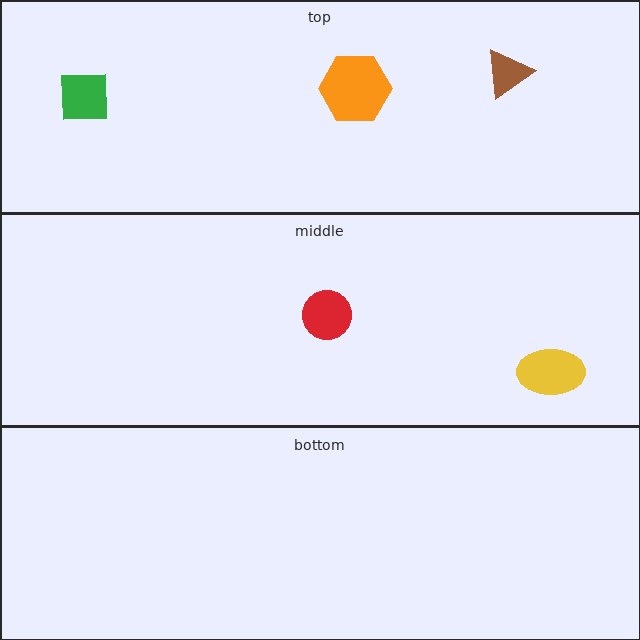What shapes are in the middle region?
The red circle, the yellow ellipse.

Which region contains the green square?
The top region.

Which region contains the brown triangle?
The top region.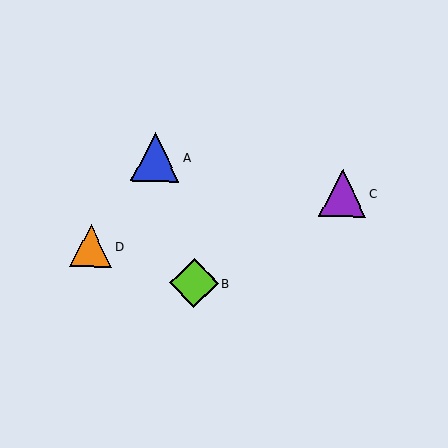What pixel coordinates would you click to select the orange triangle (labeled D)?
Click at (91, 246) to select the orange triangle D.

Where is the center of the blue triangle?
The center of the blue triangle is at (155, 157).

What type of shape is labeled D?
Shape D is an orange triangle.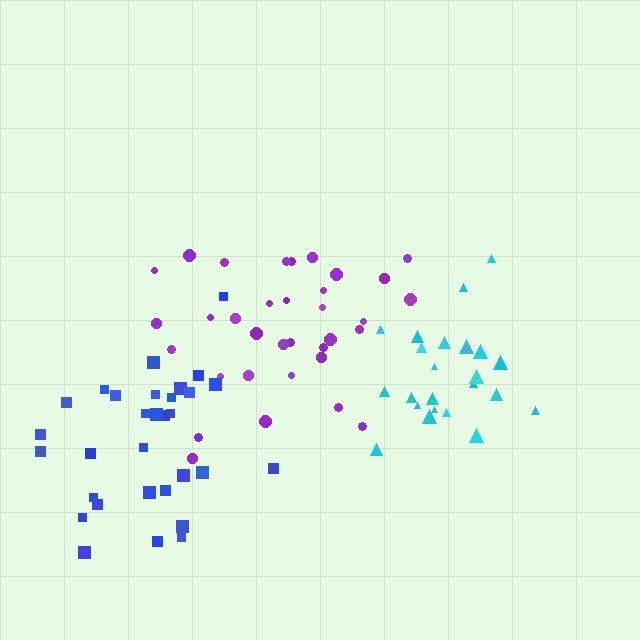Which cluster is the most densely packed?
Cyan.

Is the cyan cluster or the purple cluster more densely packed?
Cyan.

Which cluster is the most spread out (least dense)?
Blue.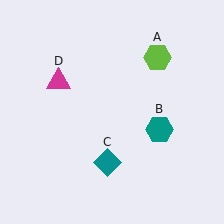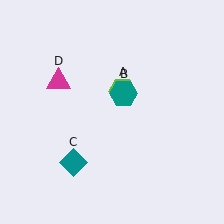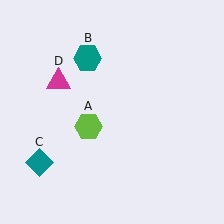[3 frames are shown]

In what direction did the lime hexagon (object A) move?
The lime hexagon (object A) moved down and to the left.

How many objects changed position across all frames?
3 objects changed position: lime hexagon (object A), teal hexagon (object B), teal diamond (object C).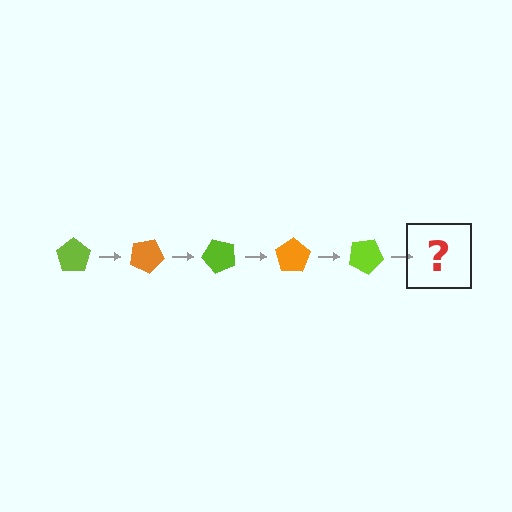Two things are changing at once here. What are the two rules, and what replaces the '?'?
The two rules are that it rotates 25 degrees each step and the color cycles through lime and orange. The '?' should be an orange pentagon, rotated 125 degrees from the start.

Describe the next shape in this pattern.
It should be an orange pentagon, rotated 125 degrees from the start.